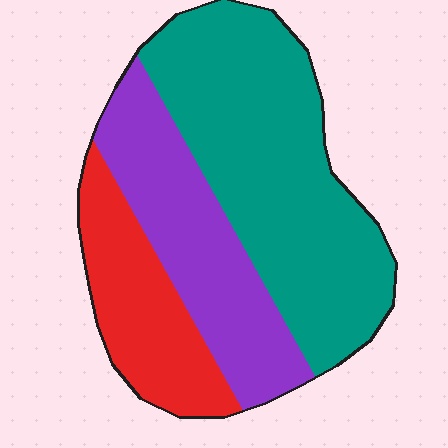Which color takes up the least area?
Red, at roughly 20%.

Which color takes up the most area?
Teal, at roughly 50%.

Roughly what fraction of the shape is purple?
Purple covers roughly 30% of the shape.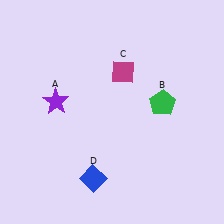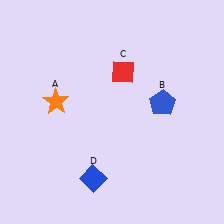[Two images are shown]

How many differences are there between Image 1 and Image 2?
There are 3 differences between the two images.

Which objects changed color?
A changed from purple to orange. B changed from green to blue. C changed from magenta to red.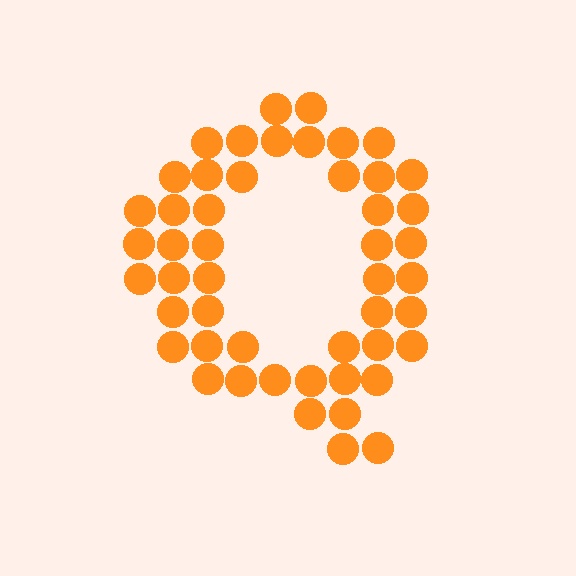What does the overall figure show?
The overall figure shows the letter Q.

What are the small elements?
The small elements are circles.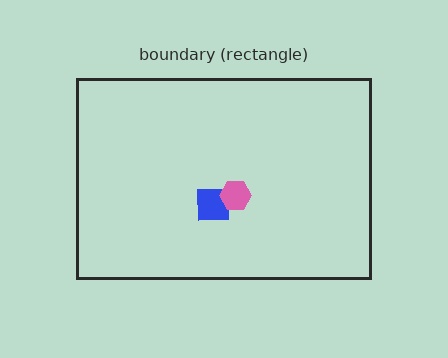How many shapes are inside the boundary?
2 inside, 0 outside.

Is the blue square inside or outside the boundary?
Inside.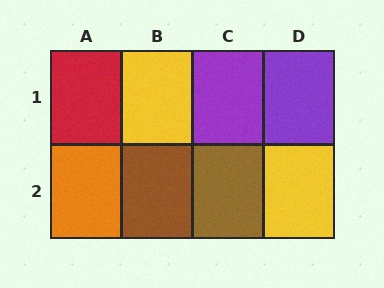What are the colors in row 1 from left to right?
Red, yellow, purple, purple.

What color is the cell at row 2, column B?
Brown.